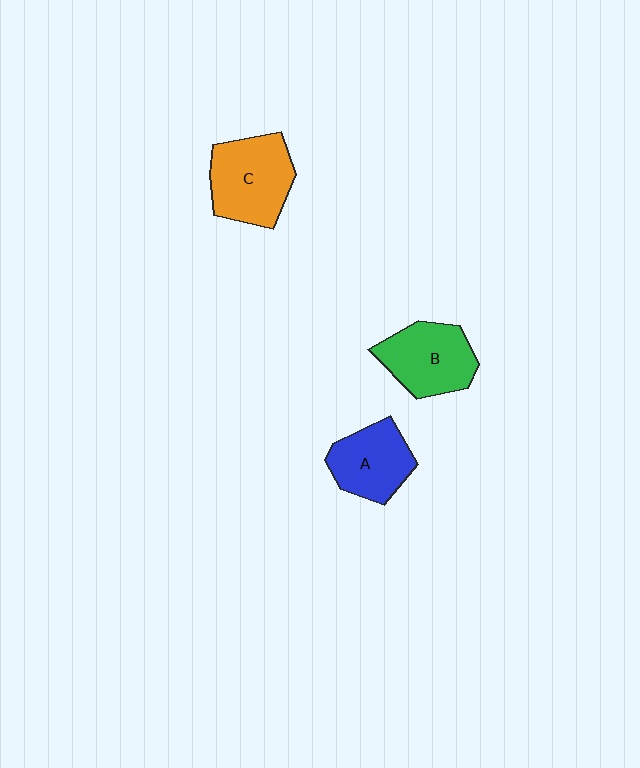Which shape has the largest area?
Shape C (orange).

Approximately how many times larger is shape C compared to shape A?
Approximately 1.3 times.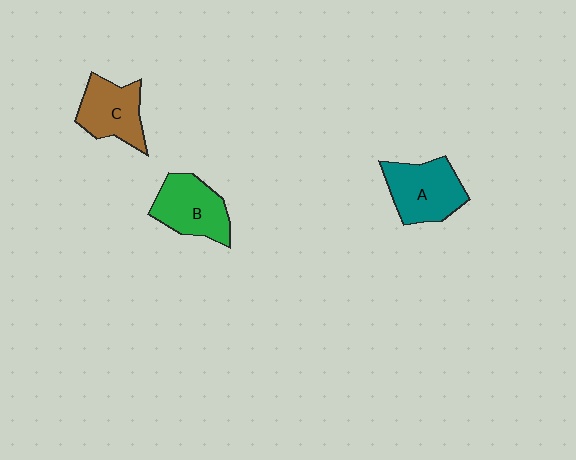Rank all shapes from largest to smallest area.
From largest to smallest: A (teal), B (green), C (brown).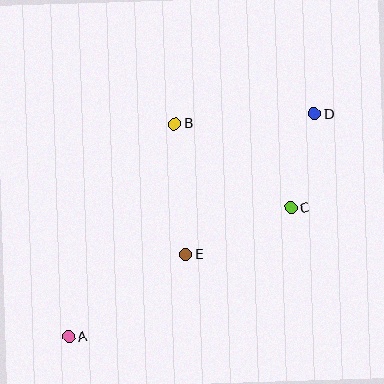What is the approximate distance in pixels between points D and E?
The distance between D and E is approximately 191 pixels.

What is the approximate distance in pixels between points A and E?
The distance between A and E is approximately 143 pixels.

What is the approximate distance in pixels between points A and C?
The distance between A and C is approximately 257 pixels.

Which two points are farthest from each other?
Points A and D are farthest from each other.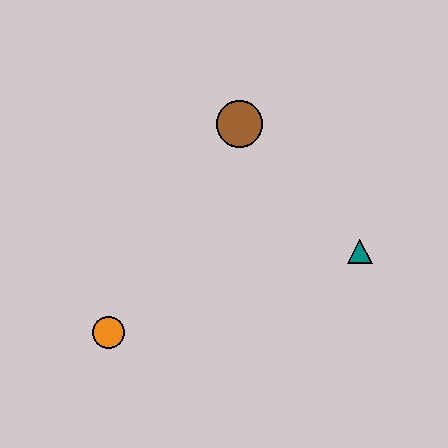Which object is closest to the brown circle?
The teal triangle is closest to the brown circle.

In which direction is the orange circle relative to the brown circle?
The orange circle is below the brown circle.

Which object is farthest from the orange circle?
The teal triangle is farthest from the orange circle.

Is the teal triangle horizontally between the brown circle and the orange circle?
No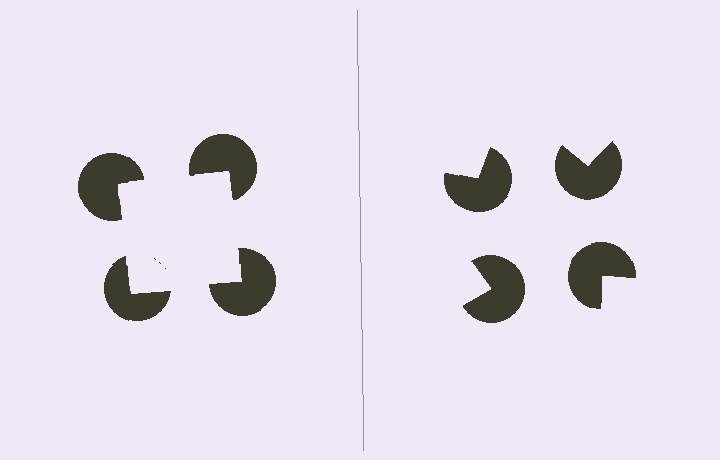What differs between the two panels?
The pac-man discs are positioned identically on both sides; only the wedge orientations differ. On the left they align to a square; on the right they are misaligned.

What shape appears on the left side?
An illusory square.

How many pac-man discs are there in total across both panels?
8 — 4 on each side.